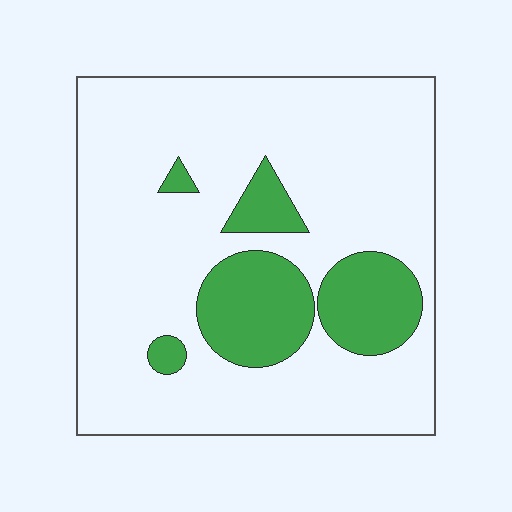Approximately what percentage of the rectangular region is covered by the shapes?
Approximately 20%.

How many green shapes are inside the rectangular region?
5.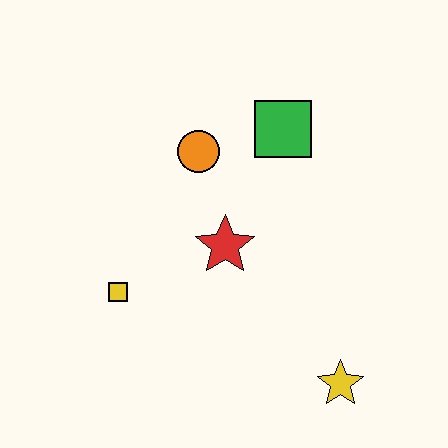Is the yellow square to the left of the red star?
Yes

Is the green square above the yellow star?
Yes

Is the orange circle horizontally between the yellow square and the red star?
Yes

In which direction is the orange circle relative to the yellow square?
The orange circle is above the yellow square.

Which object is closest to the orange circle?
The green square is closest to the orange circle.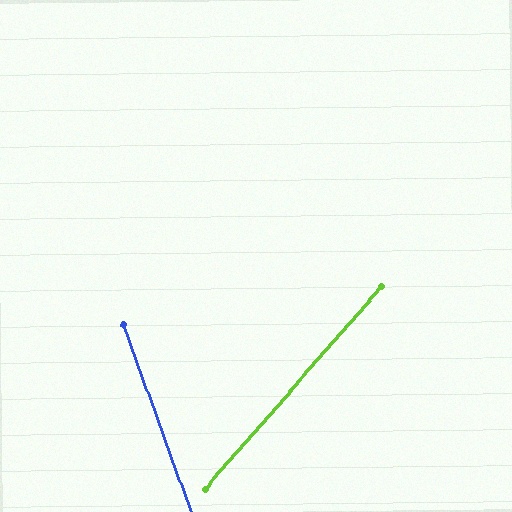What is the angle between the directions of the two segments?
Approximately 61 degrees.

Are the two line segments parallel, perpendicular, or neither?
Neither parallel nor perpendicular — they differ by about 61°.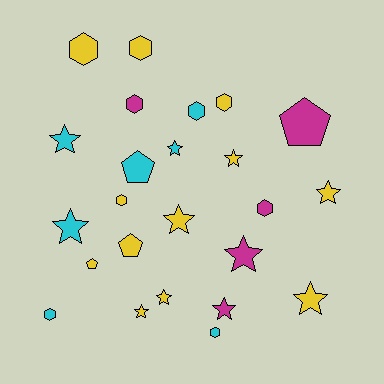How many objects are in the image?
There are 24 objects.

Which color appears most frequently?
Yellow, with 12 objects.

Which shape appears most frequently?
Star, with 11 objects.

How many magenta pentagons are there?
There is 1 magenta pentagon.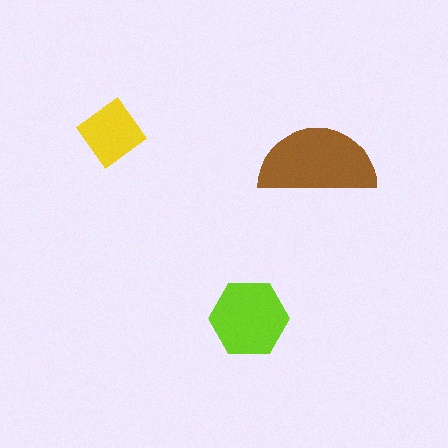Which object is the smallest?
The yellow diamond.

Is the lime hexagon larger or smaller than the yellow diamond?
Larger.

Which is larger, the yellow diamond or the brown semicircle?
The brown semicircle.